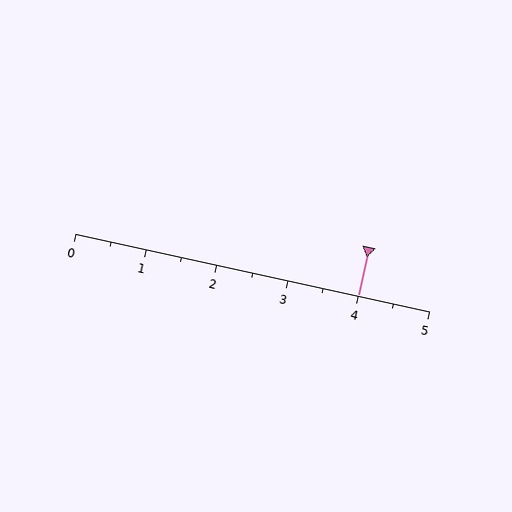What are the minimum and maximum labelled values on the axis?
The axis runs from 0 to 5.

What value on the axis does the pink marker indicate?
The marker indicates approximately 4.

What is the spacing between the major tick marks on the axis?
The major ticks are spaced 1 apart.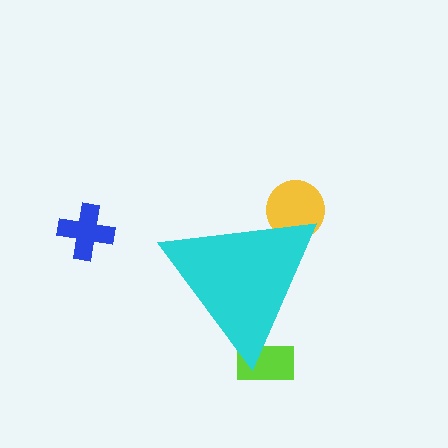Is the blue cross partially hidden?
No, the blue cross is fully visible.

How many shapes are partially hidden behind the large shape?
2 shapes are partially hidden.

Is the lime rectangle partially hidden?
Yes, the lime rectangle is partially hidden behind the cyan triangle.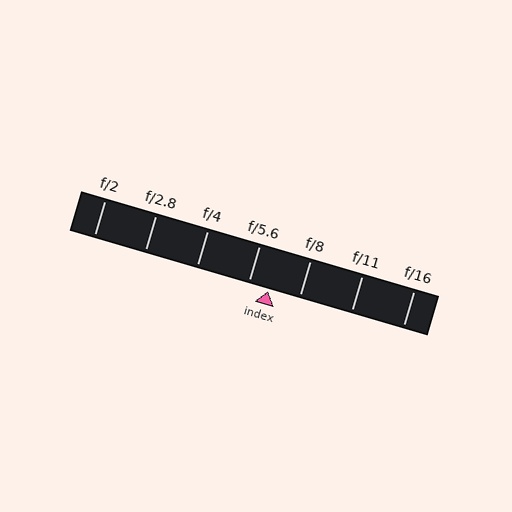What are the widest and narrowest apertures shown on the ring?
The widest aperture shown is f/2 and the narrowest is f/16.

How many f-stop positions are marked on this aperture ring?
There are 7 f-stop positions marked.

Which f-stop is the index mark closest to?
The index mark is closest to f/5.6.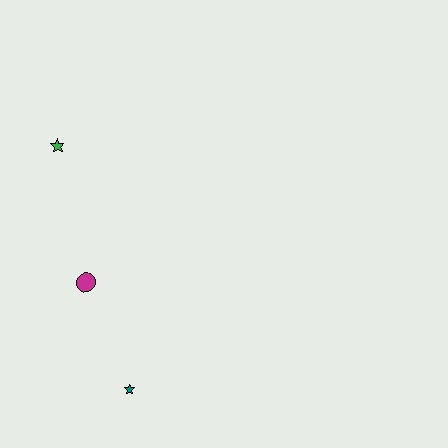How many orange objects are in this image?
There are no orange objects.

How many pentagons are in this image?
There are no pentagons.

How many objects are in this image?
There are 3 objects.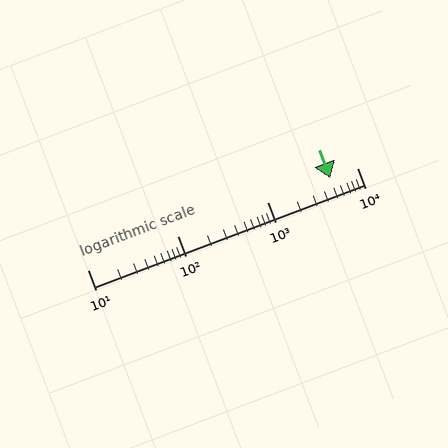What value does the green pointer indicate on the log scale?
The pointer indicates approximately 5100.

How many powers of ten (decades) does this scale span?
The scale spans 3 decades, from 10 to 10000.